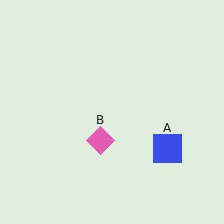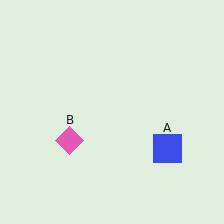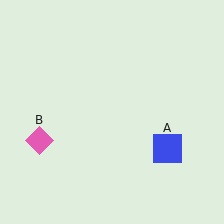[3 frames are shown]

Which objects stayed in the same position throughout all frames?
Blue square (object A) remained stationary.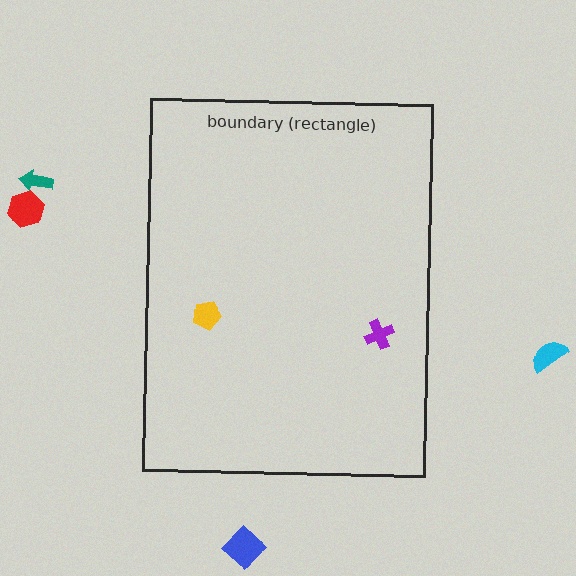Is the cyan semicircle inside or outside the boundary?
Outside.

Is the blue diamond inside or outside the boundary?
Outside.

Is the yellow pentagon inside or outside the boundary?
Inside.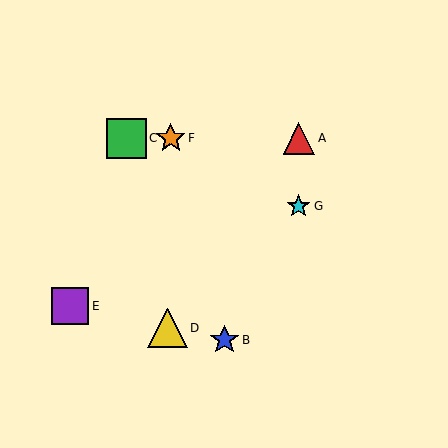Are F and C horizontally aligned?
Yes, both are at y≈138.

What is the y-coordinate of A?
Object A is at y≈138.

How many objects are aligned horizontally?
3 objects (A, C, F) are aligned horizontally.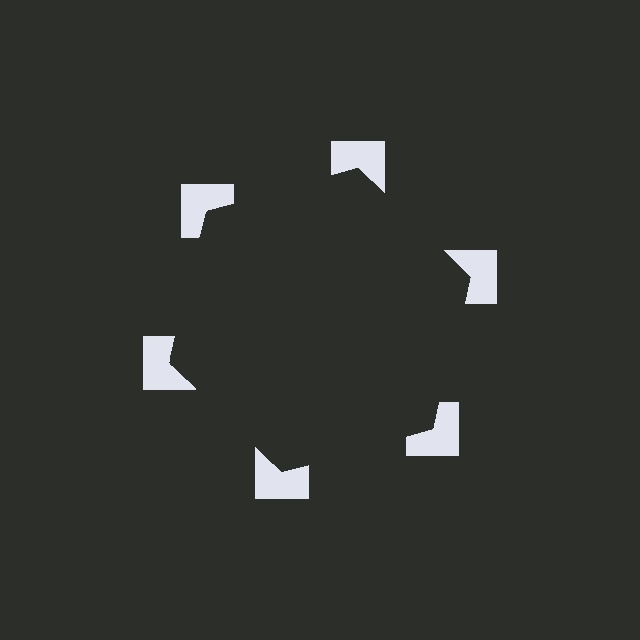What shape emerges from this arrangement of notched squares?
An illusory hexagon — its edges are inferred from the aligned wedge cuts in the notched squares, not physically drawn.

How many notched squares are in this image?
There are 6 — one at each vertex of the illusory hexagon.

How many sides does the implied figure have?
6 sides.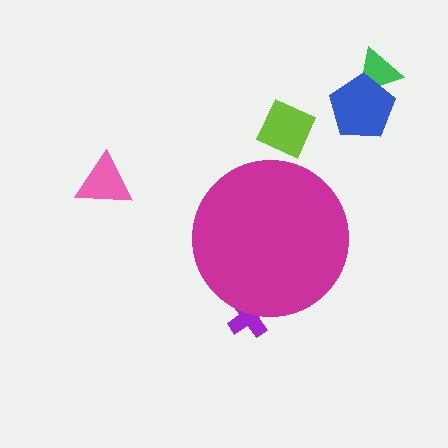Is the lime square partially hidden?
No, the lime square is fully visible.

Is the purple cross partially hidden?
Yes, the purple cross is partially hidden behind the magenta circle.